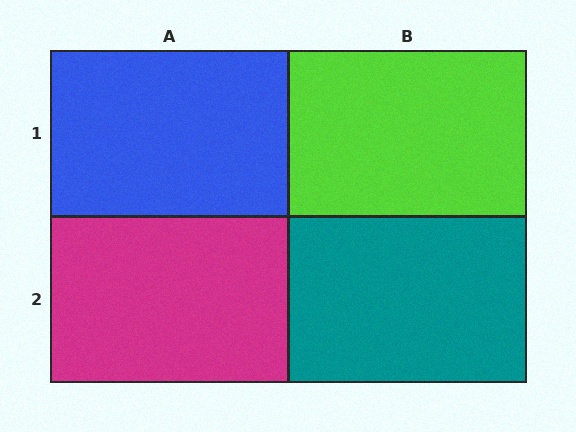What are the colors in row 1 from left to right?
Blue, lime.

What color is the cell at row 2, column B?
Teal.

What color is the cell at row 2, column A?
Magenta.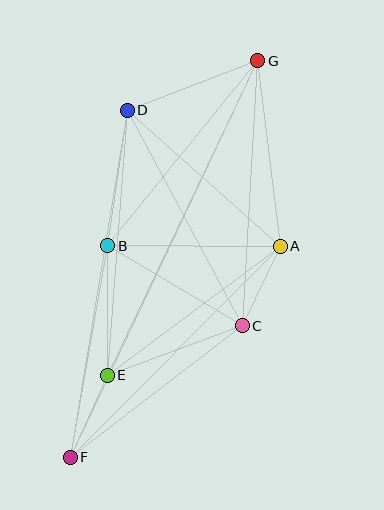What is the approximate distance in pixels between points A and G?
The distance between A and G is approximately 187 pixels.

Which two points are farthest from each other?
Points F and G are farthest from each other.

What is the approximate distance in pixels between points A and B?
The distance between A and B is approximately 173 pixels.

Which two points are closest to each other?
Points A and C are closest to each other.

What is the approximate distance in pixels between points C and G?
The distance between C and G is approximately 266 pixels.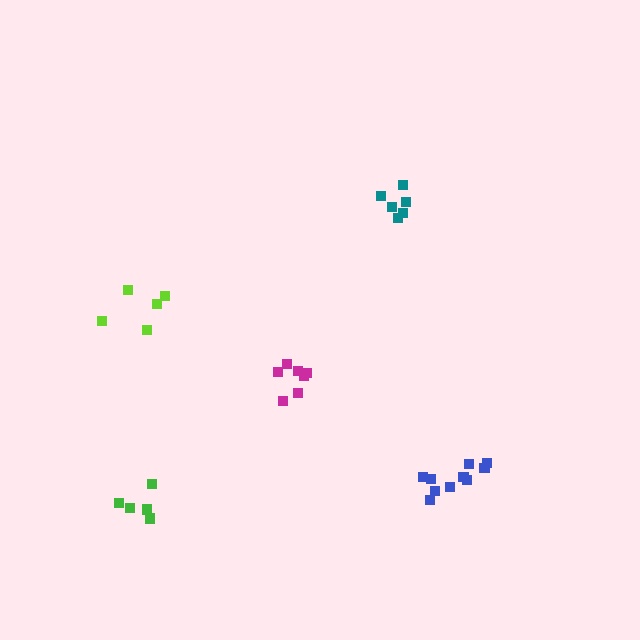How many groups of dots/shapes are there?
There are 5 groups.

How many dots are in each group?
Group 1: 6 dots, Group 2: 7 dots, Group 3: 10 dots, Group 4: 6 dots, Group 5: 5 dots (34 total).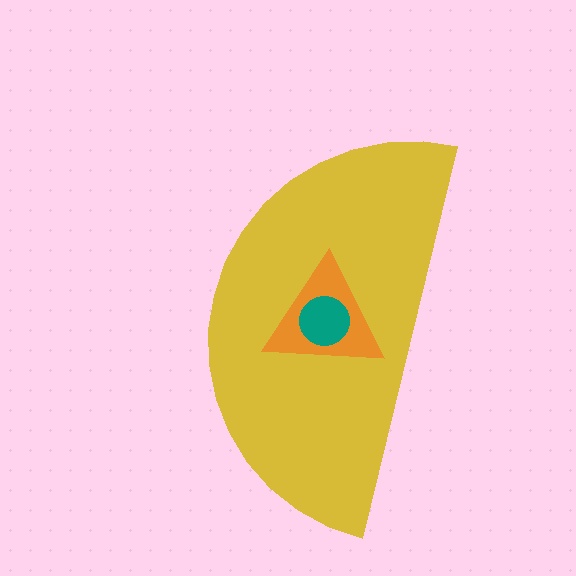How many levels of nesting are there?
3.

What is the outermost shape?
The yellow semicircle.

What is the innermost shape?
The teal circle.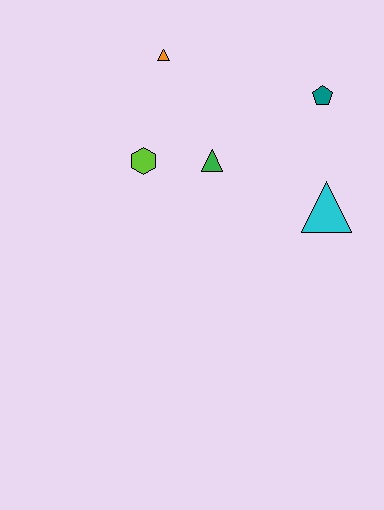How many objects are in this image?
There are 5 objects.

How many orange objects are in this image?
There is 1 orange object.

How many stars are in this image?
There are no stars.